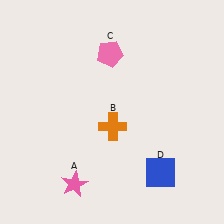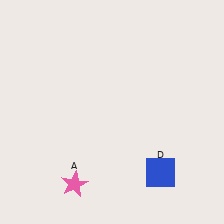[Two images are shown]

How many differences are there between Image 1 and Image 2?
There are 2 differences between the two images.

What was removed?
The pink pentagon (C), the orange cross (B) were removed in Image 2.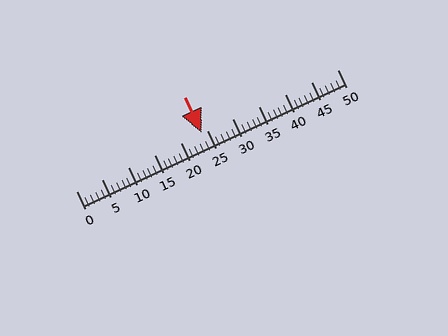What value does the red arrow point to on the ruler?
The red arrow points to approximately 24.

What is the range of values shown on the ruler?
The ruler shows values from 0 to 50.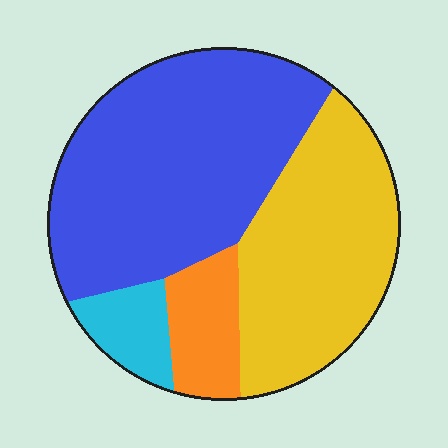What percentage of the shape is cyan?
Cyan takes up less than a sixth of the shape.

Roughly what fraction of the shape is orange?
Orange takes up about one tenth (1/10) of the shape.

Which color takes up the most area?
Blue, at roughly 50%.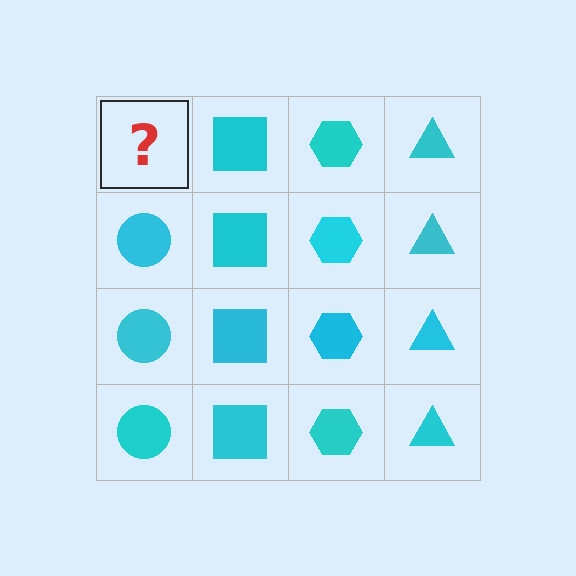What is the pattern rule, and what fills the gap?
The rule is that each column has a consistent shape. The gap should be filled with a cyan circle.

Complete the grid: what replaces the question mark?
The question mark should be replaced with a cyan circle.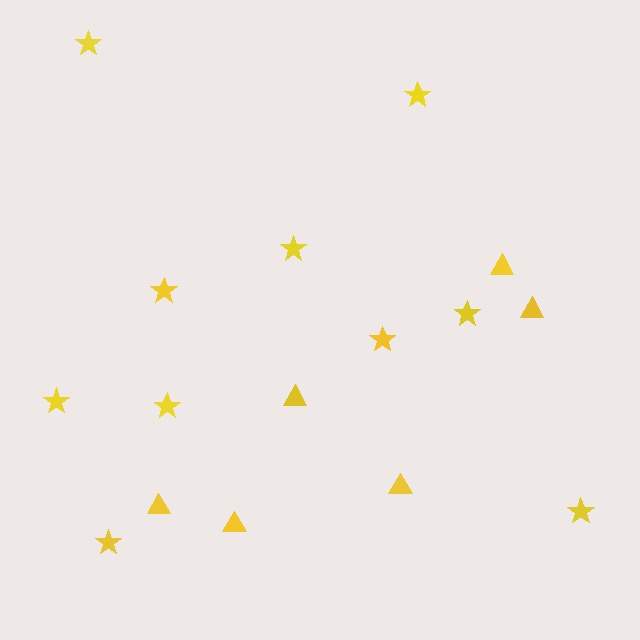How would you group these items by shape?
There are 2 groups: one group of stars (10) and one group of triangles (6).